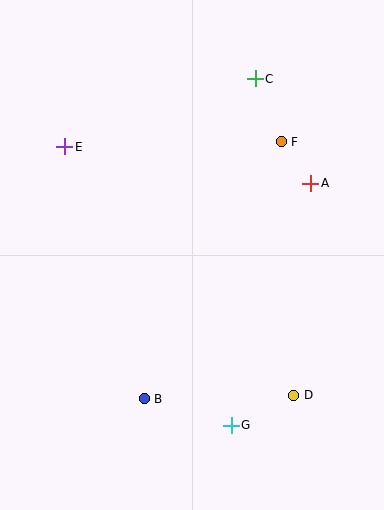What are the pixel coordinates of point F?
Point F is at (281, 142).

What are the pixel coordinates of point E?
Point E is at (65, 147).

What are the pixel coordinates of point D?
Point D is at (294, 395).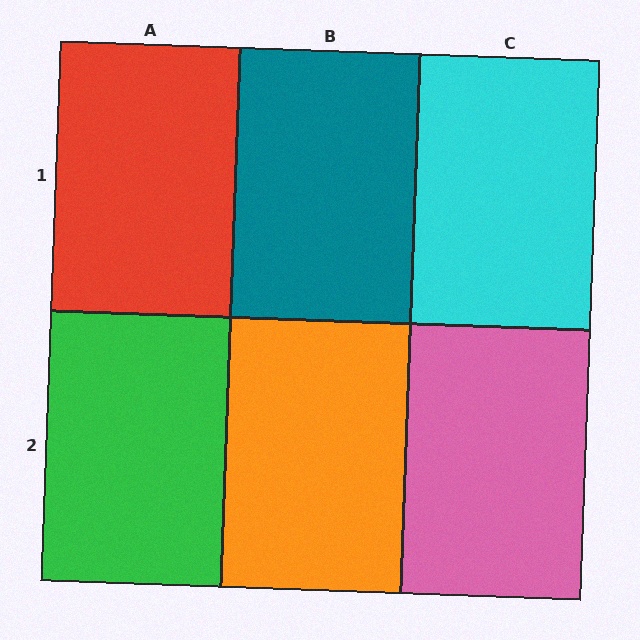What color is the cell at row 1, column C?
Cyan.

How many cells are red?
1 cell is red.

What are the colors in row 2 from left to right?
Green, orange, pink.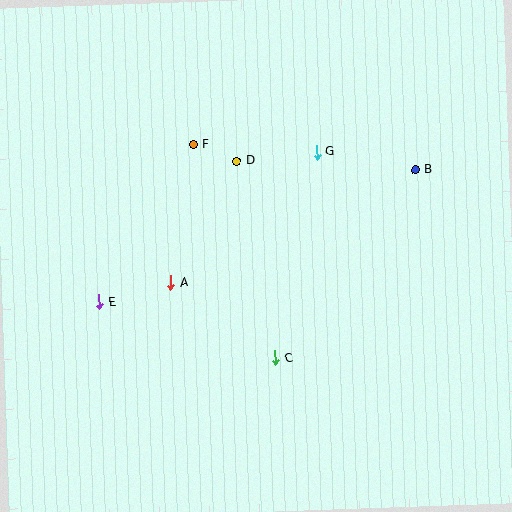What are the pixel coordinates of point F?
Point F is at (193, 144).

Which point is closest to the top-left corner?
Point F is closest to the top-left corner.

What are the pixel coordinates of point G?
Point G is at (317, 152).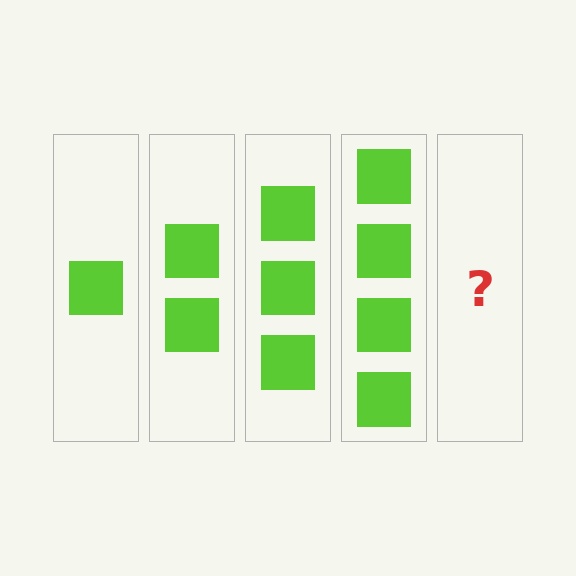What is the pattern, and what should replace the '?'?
The pattern is that each step adds one more square. The '?' should be 5 squares.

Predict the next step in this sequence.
The next step is 5 squares.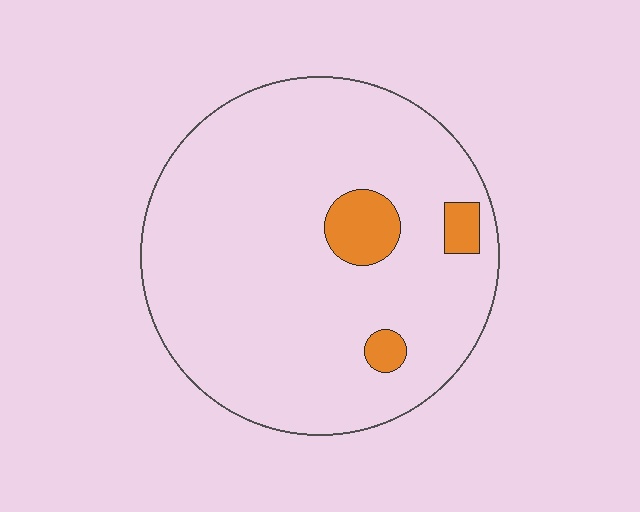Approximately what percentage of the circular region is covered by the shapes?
Approximately 10%.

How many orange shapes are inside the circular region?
3.